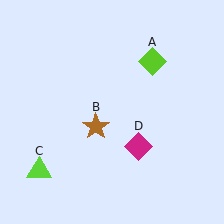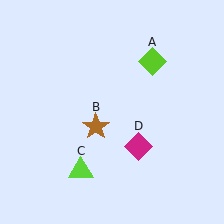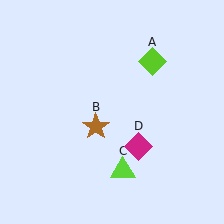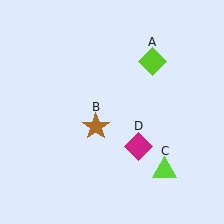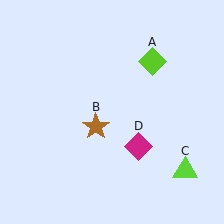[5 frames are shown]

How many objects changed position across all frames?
1 object changed position: lime triangle (object C).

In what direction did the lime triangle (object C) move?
The lime triangle (object C) moved right.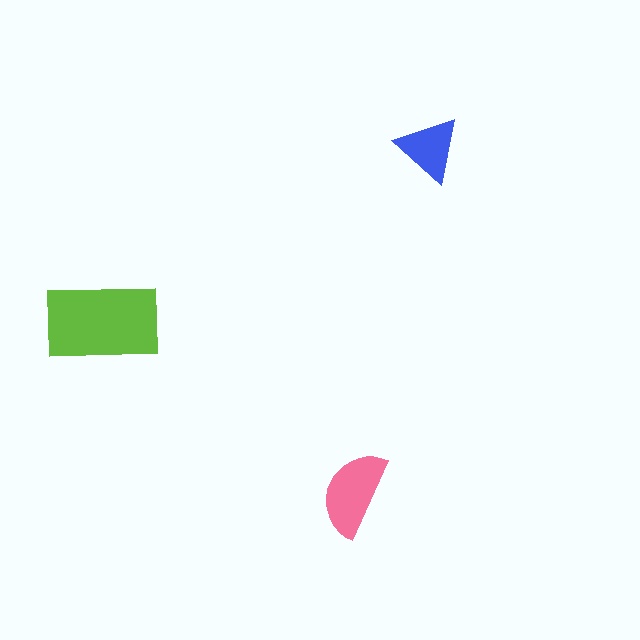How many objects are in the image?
There are 3 objects in the image.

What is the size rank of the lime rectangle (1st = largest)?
1st.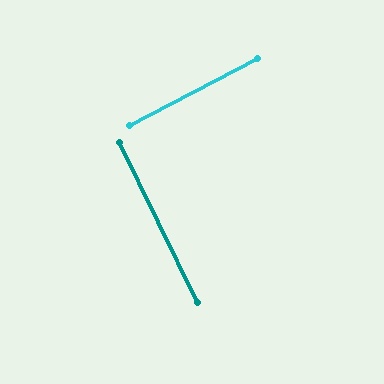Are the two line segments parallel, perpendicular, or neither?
Perpendicular — they meet at approximately 88°.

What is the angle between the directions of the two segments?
Approximately 88 degrees.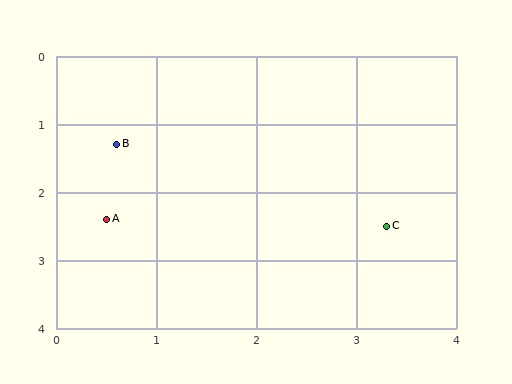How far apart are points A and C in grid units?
Points A and C are about 2.8 grid units apart.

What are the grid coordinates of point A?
Point A is at approximately (0.5, 2.4).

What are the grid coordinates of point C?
Point C is at approximately (3.3, 2.5).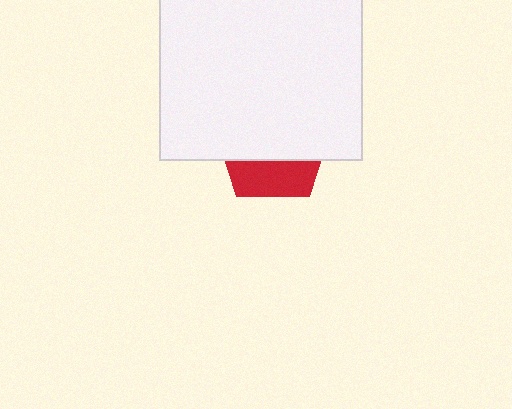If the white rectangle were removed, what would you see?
You would see the complete red pentagon.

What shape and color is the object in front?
The object in front is a white rectangle.